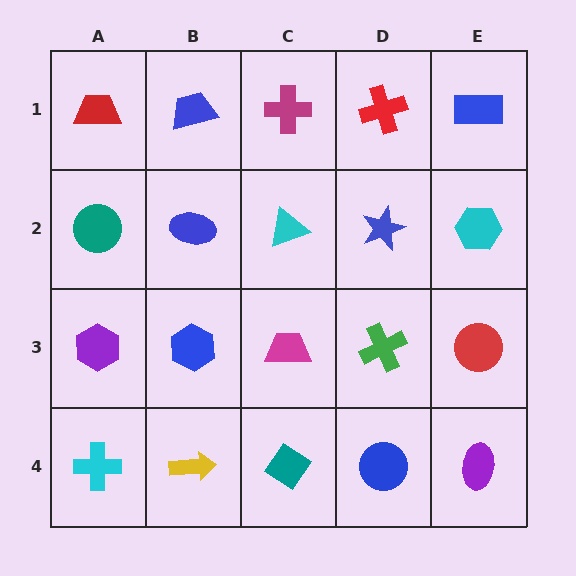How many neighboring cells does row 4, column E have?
2.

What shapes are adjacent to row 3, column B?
A blue ellipse (row 2, column B), a yellow arrow (row 4, column B), a purple hexagon (row 3, column A), a magenta trapezoid (row 3, column C).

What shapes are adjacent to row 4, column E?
A red circle (row 3, column E), a blue circle (row 4, column D).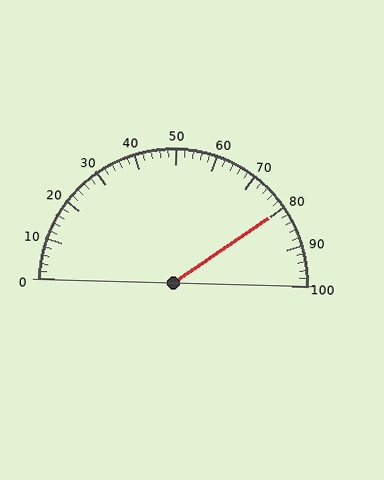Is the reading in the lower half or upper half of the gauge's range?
The reading is in the upper half of the range (0 to 100).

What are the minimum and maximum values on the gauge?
The gauge ranges from 0 to 100.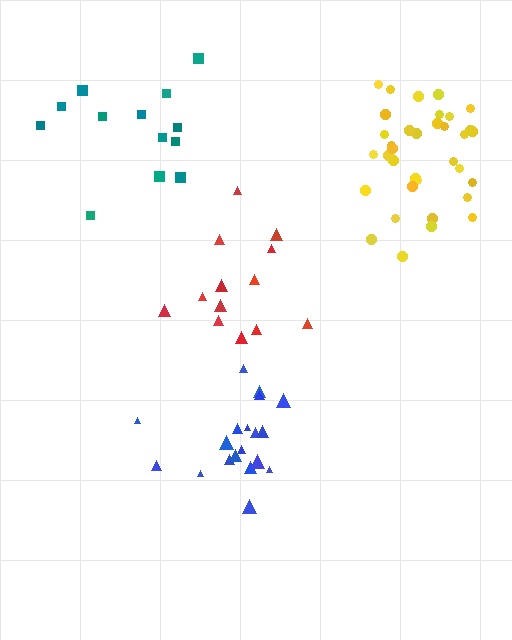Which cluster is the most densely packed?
Yellow.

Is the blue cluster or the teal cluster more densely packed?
Blue.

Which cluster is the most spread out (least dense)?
Teal.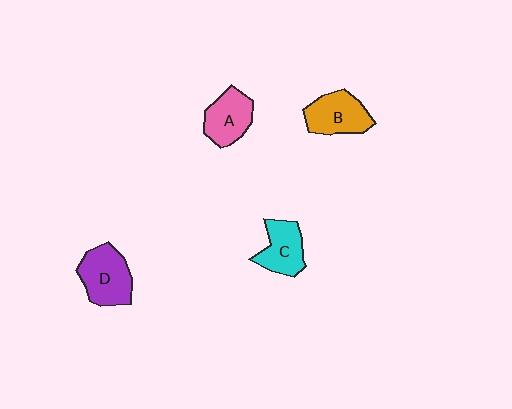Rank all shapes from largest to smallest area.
From largest to smallest: D (purple), B (orange), A (pink), C (cyan).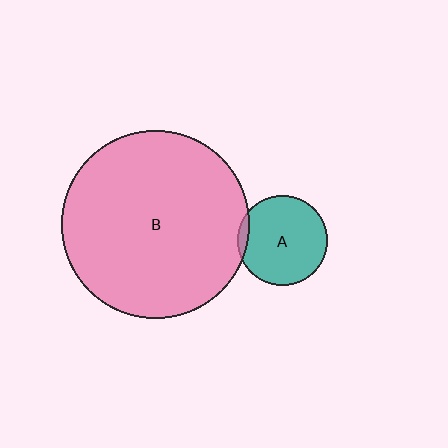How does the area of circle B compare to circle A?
Approximately 4.3 times.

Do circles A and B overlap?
Yes.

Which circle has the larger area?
Circle B (pink).